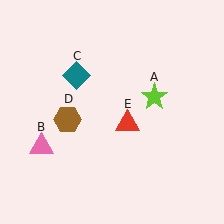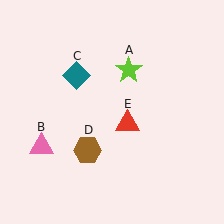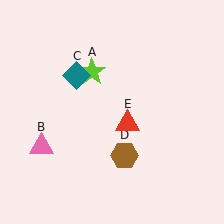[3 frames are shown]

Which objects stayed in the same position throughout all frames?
Pink triangle (object B) and teal diamond (object C) and red triangle (object E) remained stationary.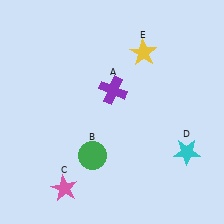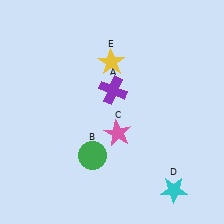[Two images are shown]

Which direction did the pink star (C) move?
The pink star (C) moved up.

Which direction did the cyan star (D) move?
The cyan star (D) moved down.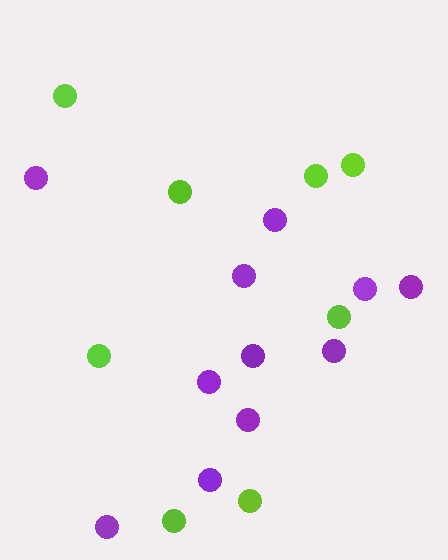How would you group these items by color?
There are 2 groups: one group of lime circles (8) and one group of purple circles (11).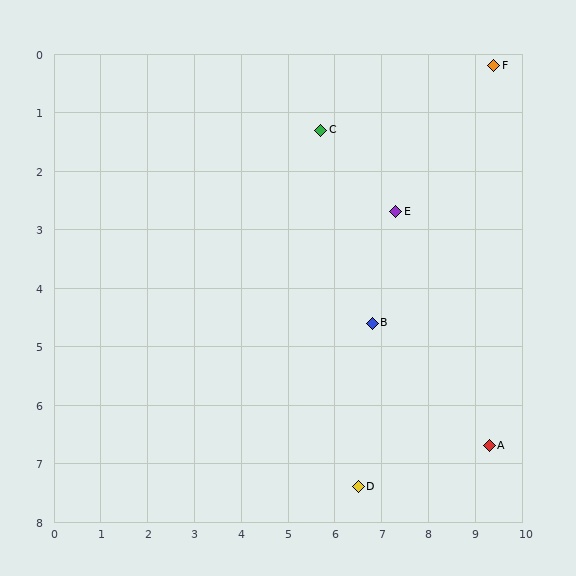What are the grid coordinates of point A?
Point A is at approximately (9.3, 6.7).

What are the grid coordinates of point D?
Point D is at approximately (6.5, 7.4).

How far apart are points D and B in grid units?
Points D and B are about 2.8 grid units apart.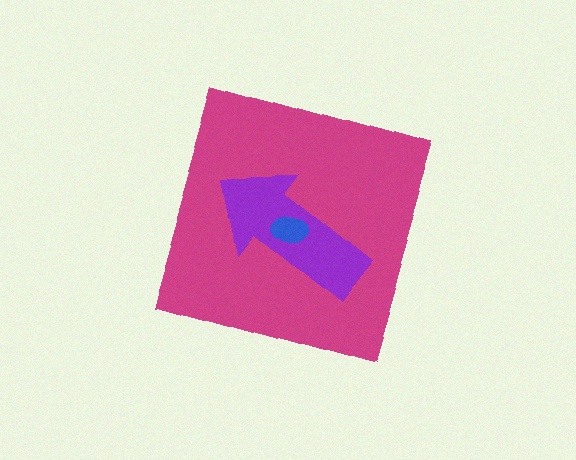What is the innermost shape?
The blue ellipse.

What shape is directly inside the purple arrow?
The blue ellipse.